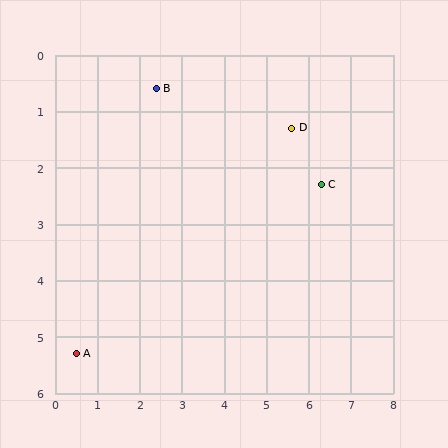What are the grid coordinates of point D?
Point D is at approximately (5.6, 1.3).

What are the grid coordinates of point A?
Point A is at approximately (0.5, 5.3).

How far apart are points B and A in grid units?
Points B and A are about 5.1 grid units apart.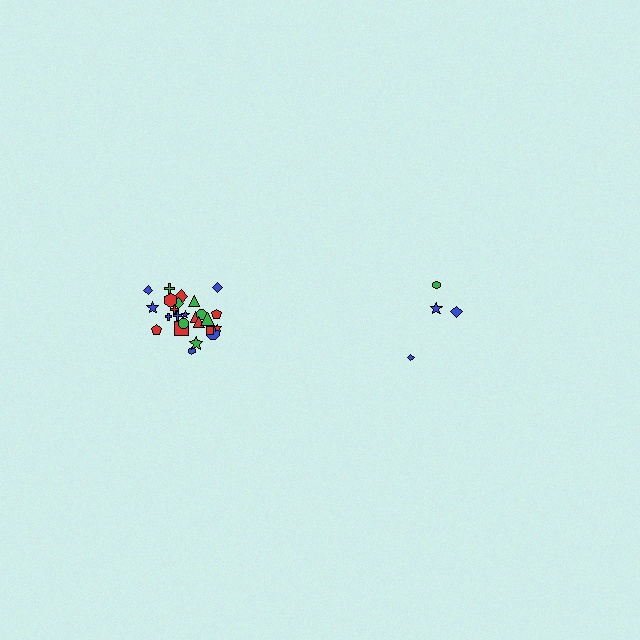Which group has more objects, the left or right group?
The left group.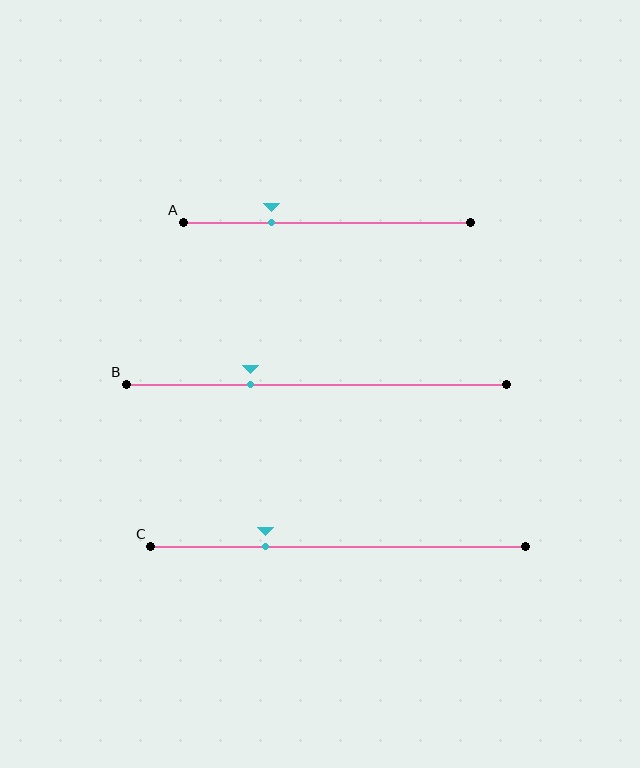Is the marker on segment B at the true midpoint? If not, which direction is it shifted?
No, the marker on segment B is shifted to the left by about 17% of the segment length.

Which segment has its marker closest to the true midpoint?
Segment B has its marker closest to the true midpoint.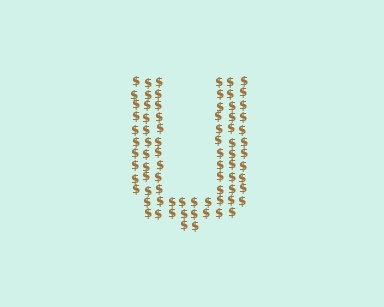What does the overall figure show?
The overall figure shows the letter U.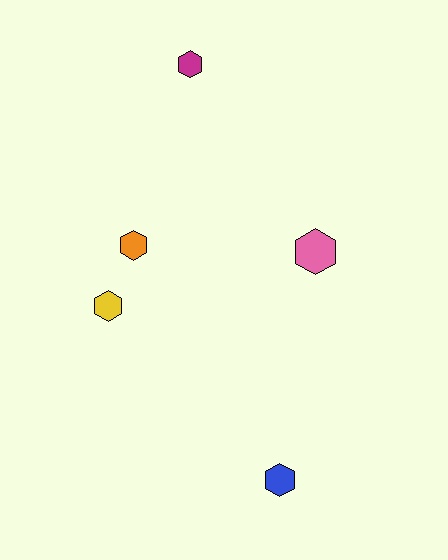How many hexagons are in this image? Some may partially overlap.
There are 5 hexagons.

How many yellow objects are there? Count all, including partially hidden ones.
There is 1 yellow object.